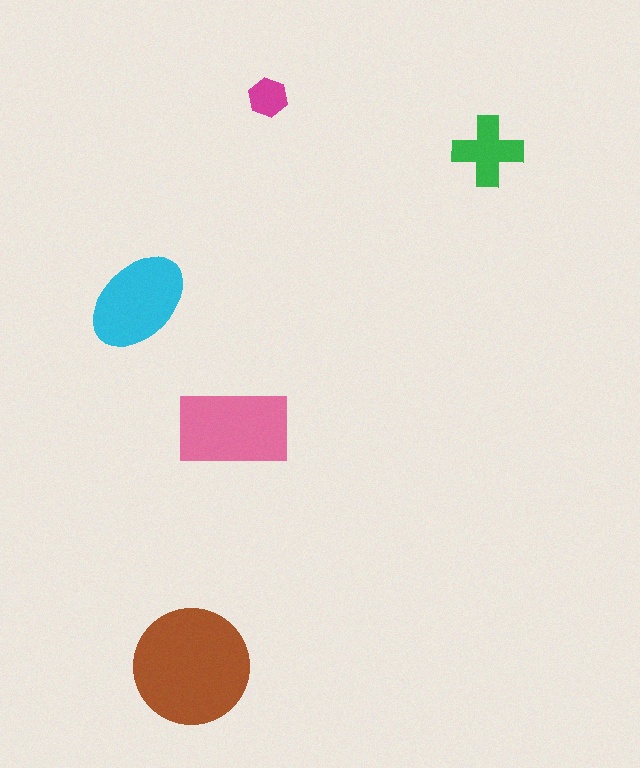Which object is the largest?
The brown circle.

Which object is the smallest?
The magenta hexagon.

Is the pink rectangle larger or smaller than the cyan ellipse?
Larger.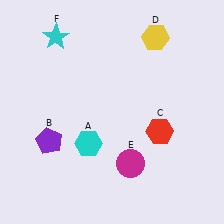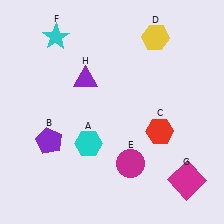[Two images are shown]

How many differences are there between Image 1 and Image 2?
There are 2 differences between the two images.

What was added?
A magenta square (G), a purple triangle (H) were added in Image 2.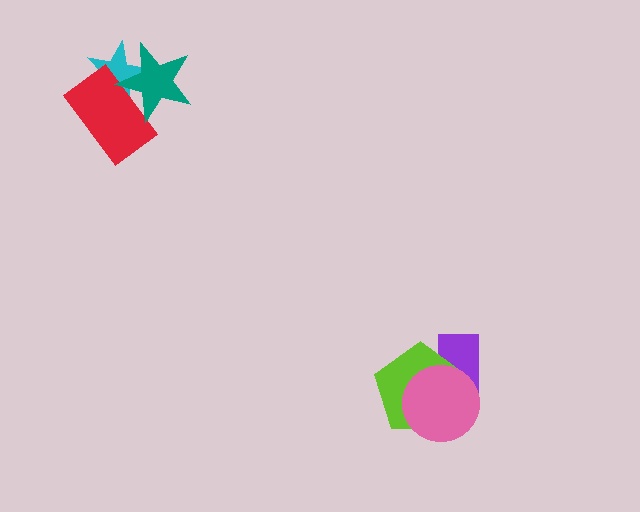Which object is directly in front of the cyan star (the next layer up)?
The red rectangle is directly in front of the cyan star.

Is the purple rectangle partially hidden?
Yes, it is partially covered by another shape.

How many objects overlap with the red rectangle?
2 objects overlap with the red rectangle.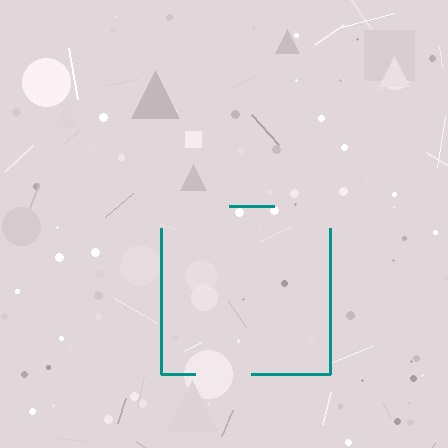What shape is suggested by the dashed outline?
The dashed outline suggests a square.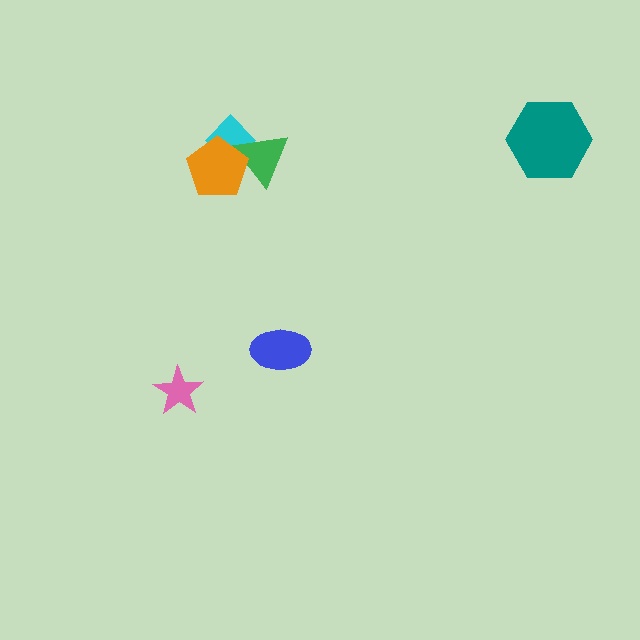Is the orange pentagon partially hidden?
No, no other shape covers it.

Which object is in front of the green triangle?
The orange pentagon is in front of the green triangle.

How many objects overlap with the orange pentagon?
2 objects overlap with the orange pentagon.